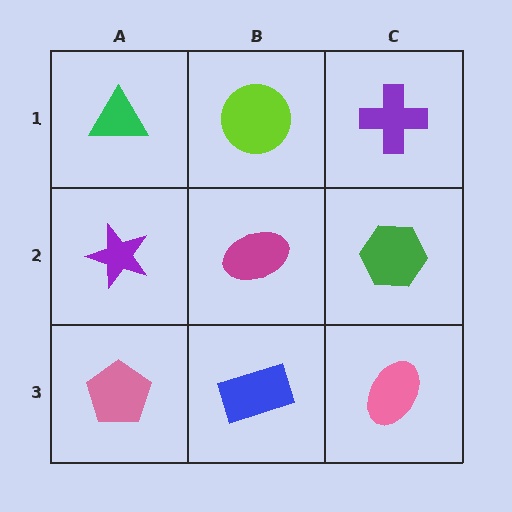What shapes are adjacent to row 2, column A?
A green triangle (row 1, column A), a pink pentagon (row 3, column A), a magenta ellipse (row 2, column B).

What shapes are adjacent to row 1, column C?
A green hexagon (row 2, column C), a lime circle (row 1, column B).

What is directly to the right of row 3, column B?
A pink ellipse.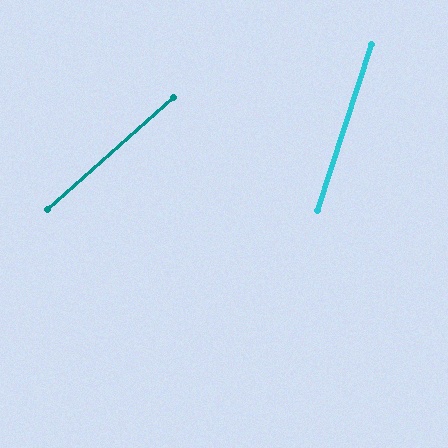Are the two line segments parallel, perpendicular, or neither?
Neither parallel nor perpendicular — they differ by about 30°.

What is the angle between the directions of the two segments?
Approximately 30 degrees.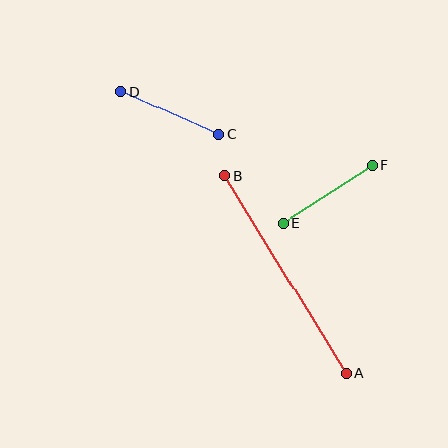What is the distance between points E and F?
The distance is approximately 106 pixels.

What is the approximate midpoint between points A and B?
The midpoint is at approximately (286, 275) pixels.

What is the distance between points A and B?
The distance is approximately 232 pixels.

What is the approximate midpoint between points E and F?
The midpoint is at approximately (328, 194) pixels.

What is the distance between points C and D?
The distance is approximately 107 pixels.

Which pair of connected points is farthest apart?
Points A and B are farthest apart.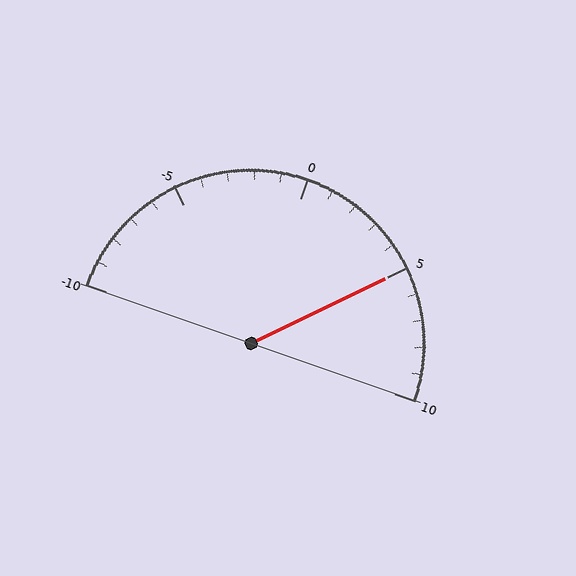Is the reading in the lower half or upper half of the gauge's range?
The reading is in the upper half of the range (-10 to 10).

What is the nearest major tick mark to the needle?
The nearest major tick mark is 5.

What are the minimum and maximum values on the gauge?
The gauge ranges from -10 to 10.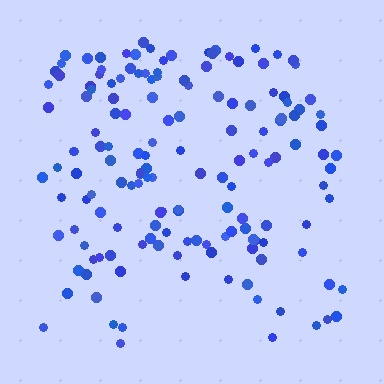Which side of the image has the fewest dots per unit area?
The bottom.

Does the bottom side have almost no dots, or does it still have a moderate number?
Still a moderate number, just noticeably fewer than the top.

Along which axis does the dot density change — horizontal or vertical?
Vertical.